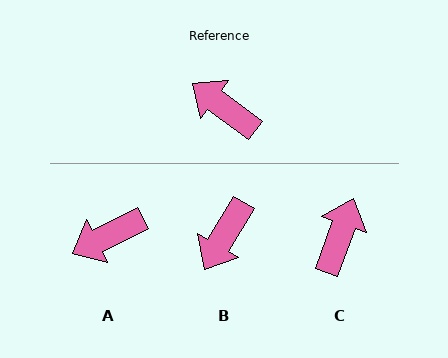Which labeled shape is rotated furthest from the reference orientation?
B, about 97 degrees away.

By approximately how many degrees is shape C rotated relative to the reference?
Approximately 73 degrees clockwise.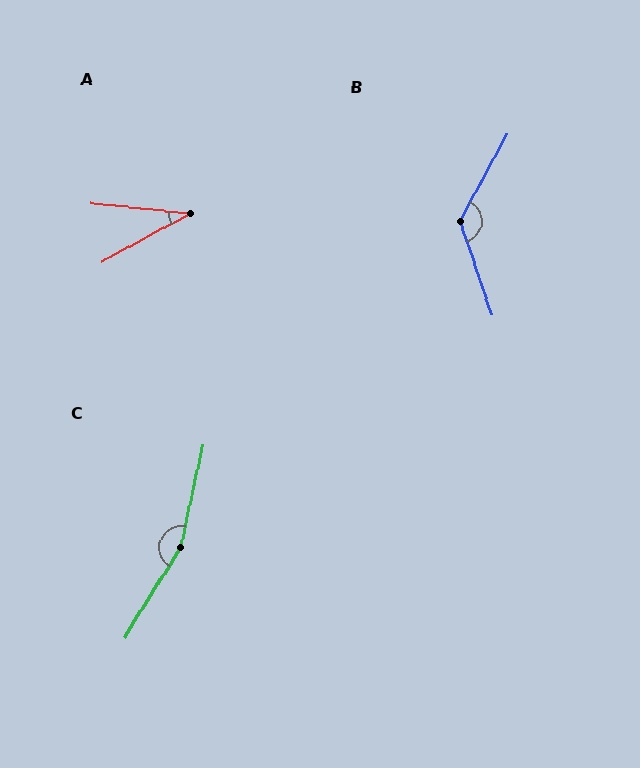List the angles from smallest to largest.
A (34°), B (133°), C (160°).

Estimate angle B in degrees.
Approximately 133 degrees.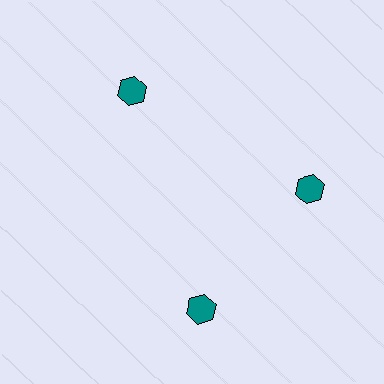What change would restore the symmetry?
The symmetry would be restored by rotating it back into even spacing with its neighbors so that all 3 hexagons sit at equal angles and equal distance from the center.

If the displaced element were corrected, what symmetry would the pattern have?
It would have 3-fold rotational symmetry — the pattern would map onto itself every 120 degrees.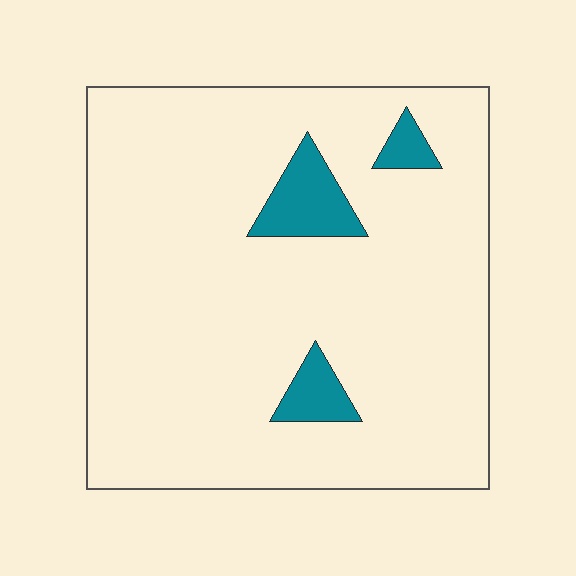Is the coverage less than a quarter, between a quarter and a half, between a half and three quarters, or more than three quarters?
Less than a quarter.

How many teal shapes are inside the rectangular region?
3.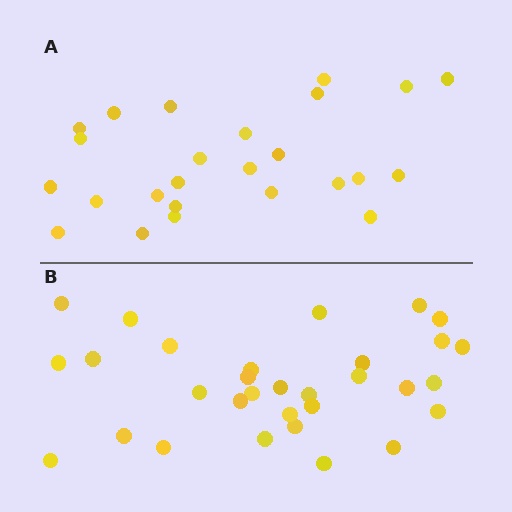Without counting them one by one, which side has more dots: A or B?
Region B (the bottom region) has more dots.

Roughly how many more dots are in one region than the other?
Region B has about 6 more dots than region A.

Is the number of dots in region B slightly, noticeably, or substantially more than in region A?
Region B has only slightly more — the two regions are fairly close. The ratio is roughly 1.2 to 1.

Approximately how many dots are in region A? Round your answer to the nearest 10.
About 20 dots. (The exact count is 25, which rounds to 20.)